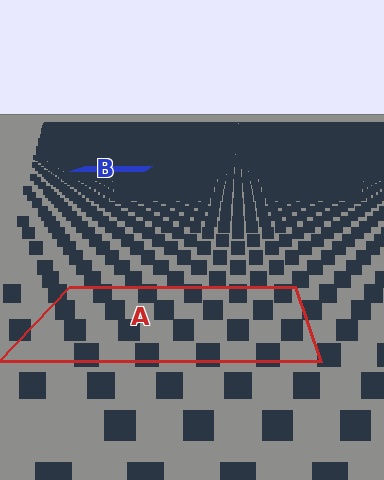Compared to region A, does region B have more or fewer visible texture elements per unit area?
Region B has more texture elements per unit area — they are packed more densely because it is farther away.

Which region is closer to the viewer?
Region A is closer. The texture elements there are larger and more spread out.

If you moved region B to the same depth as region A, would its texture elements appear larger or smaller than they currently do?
They would appear larger. At a closer depth, the same texture elements are projected at a bigger on-screen size.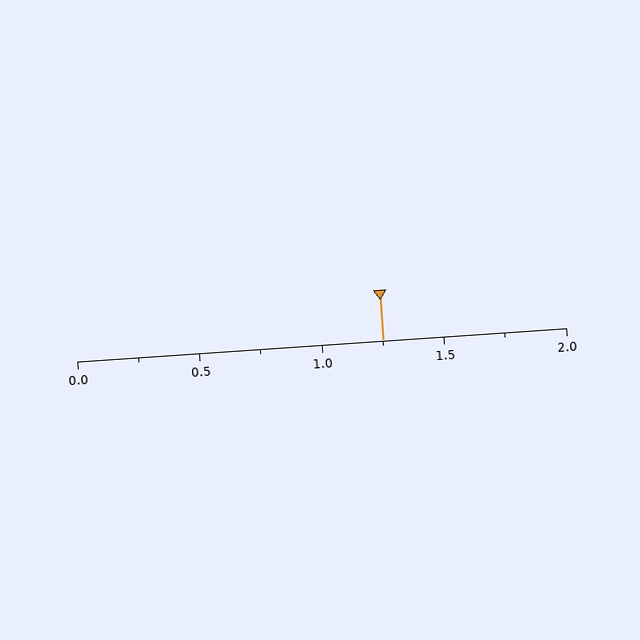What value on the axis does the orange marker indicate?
The marker indicates approximately 1.25.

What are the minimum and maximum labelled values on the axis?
The axis runs from 0.0 to 2.0.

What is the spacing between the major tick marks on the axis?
The major ticks are spaced 0.5 apart.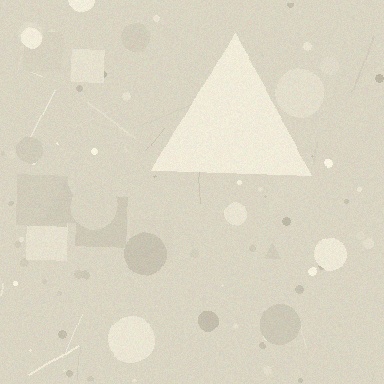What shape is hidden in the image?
A triangle is hidden in the image.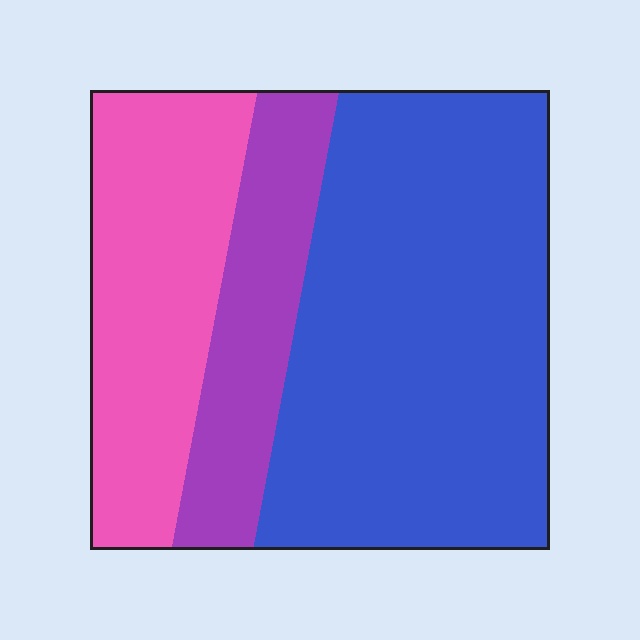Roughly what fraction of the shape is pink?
Pink covers 27% of the shape.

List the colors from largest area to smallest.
From largest to smallest: blue, pink, purple.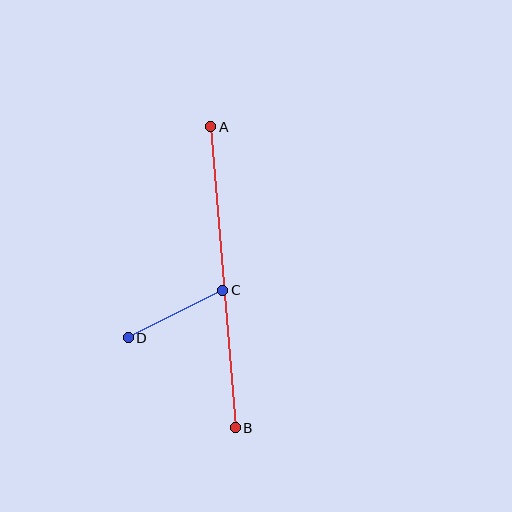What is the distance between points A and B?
The distance is approximately 302 pixels.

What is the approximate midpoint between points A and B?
The midpoint is at approximately (223, 277) pixels.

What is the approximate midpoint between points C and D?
The midpoint is at approximately (176, 314) pixels.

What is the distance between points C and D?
The distance is approximately 106 pixels.